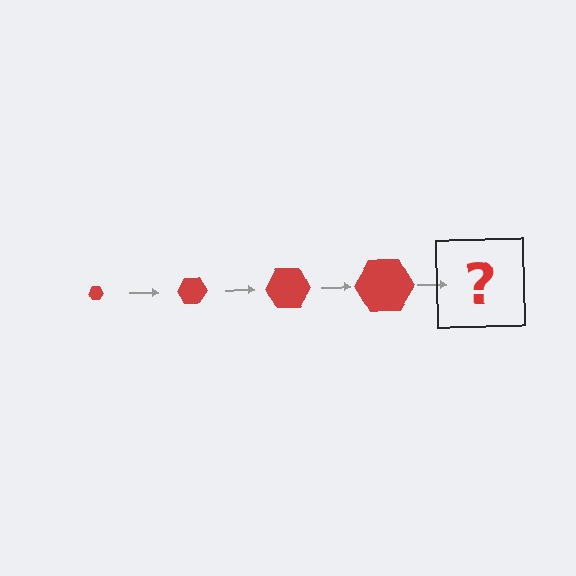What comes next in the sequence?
The next element should be a red hexagon, larger than the previous one.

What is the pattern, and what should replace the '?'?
The pattern is that the hexagon gets progressively larger each step. The '?' should be a red hexagon, larger than the previous one.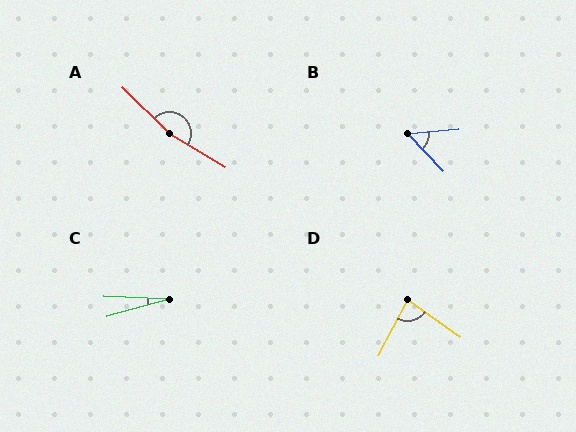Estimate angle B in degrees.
Approximately 51 degrees.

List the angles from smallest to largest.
C (18°), B (51°), D (82°), A (167°).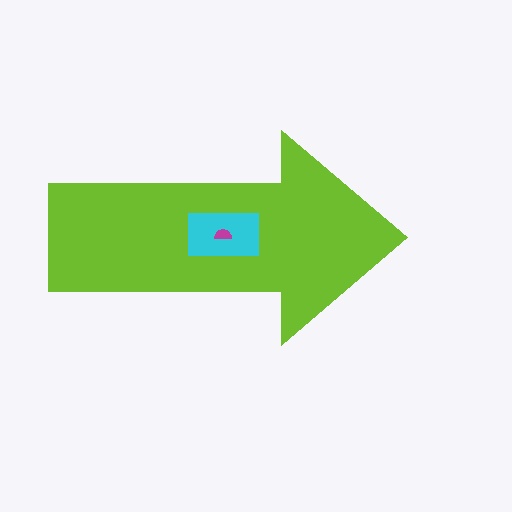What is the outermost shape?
The lime arrow.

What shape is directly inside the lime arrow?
The cyan rectangle.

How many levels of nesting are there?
3.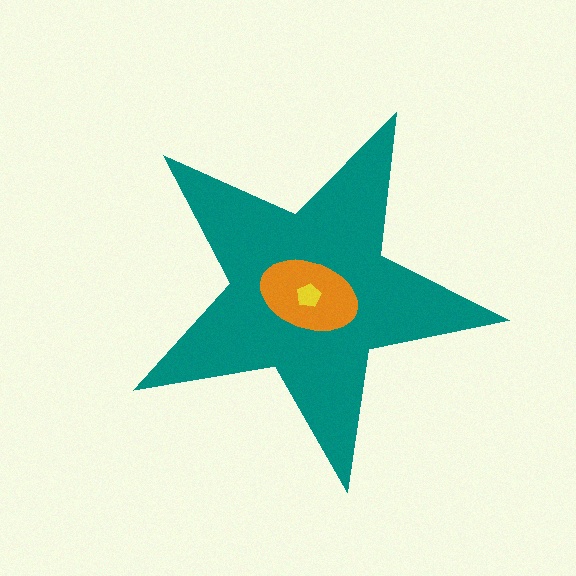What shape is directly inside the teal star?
The orange ellipse.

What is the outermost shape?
The teal star.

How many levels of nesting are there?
3.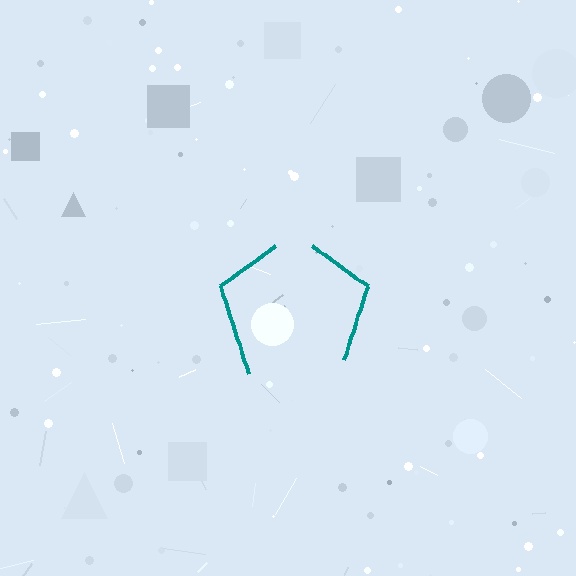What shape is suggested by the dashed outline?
The dashed outline suggests a pentagon.